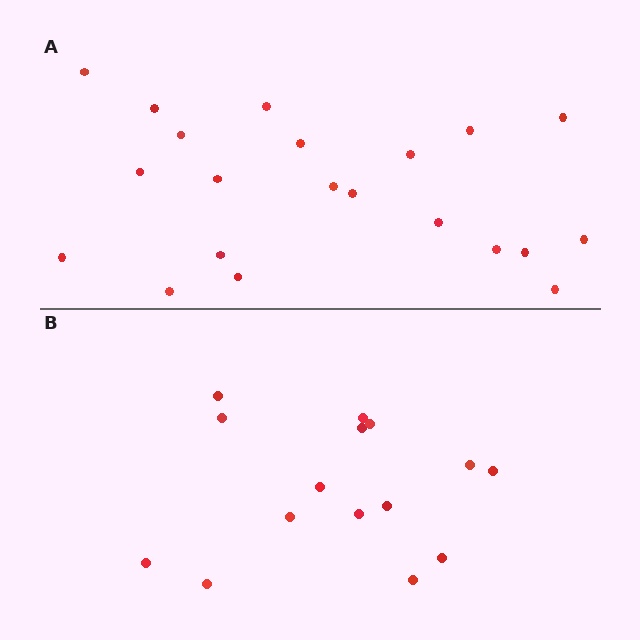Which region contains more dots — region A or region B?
Region A (the top region) has more dots.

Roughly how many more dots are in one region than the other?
Region A has about 6 more dots than region B.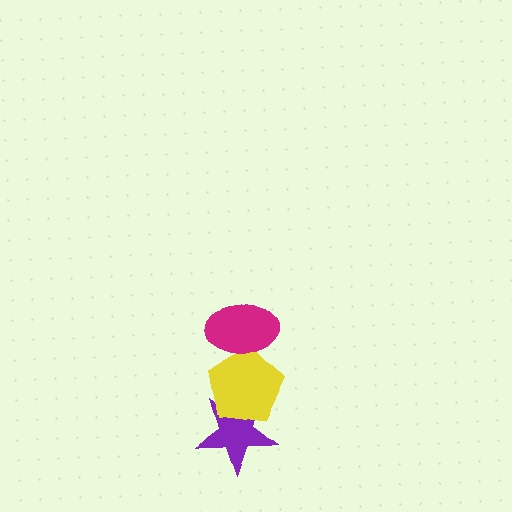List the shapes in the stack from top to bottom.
From top to bottom: the magenta ellipse, the yellow pentagon, the purple star.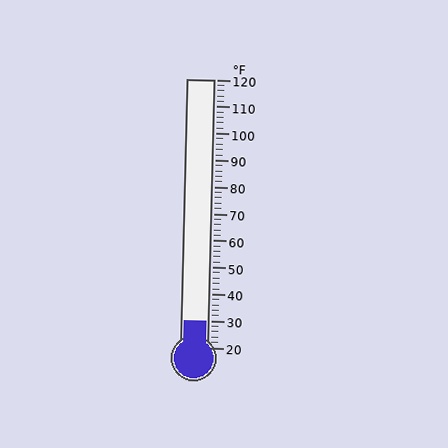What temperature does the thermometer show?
The thermometer shows approximately 30°F.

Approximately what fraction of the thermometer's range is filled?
The thermometer is filled to approximately 10% of its range.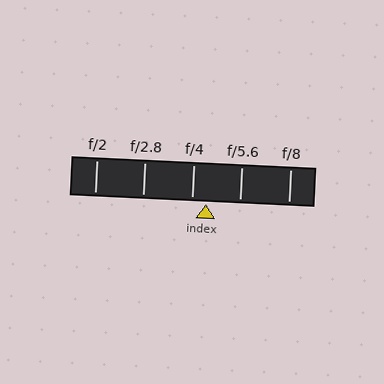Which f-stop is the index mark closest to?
The index mark is closest to f/4.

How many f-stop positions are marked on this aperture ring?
There are 5 f-stop positions marked.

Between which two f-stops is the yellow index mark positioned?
The index mark is between f/4 and f/5.6.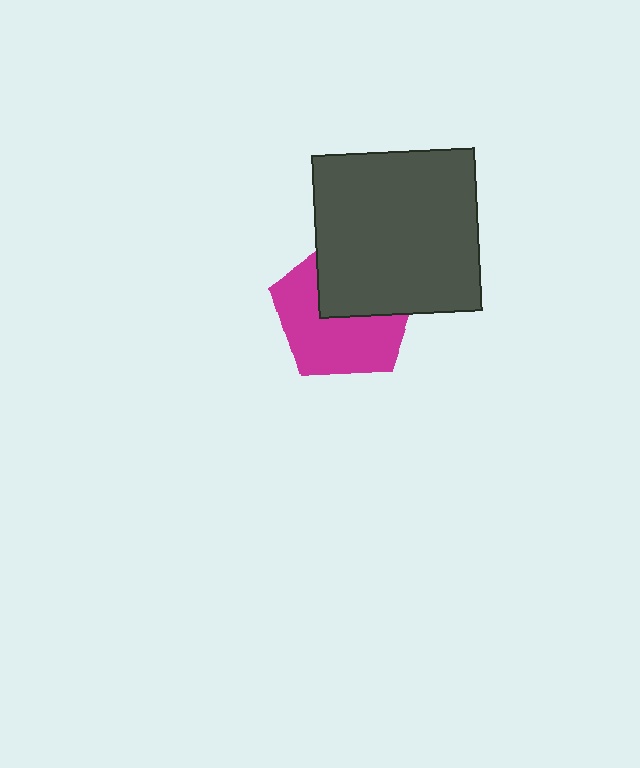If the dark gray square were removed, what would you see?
You would see the complete magenta pentagon.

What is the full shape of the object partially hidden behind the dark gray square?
The partially hidden object is a magenta pentagon.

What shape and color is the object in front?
The object in front is a dark gray square.